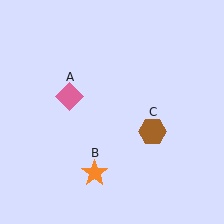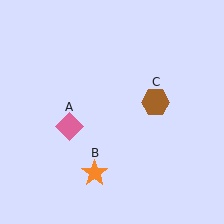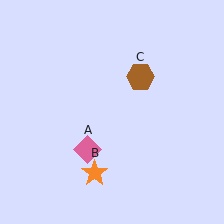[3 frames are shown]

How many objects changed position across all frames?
2 objects changed position: pink diamond (object A), brown hexagon (object C).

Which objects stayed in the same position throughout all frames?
Orange star (object B) remained stationary.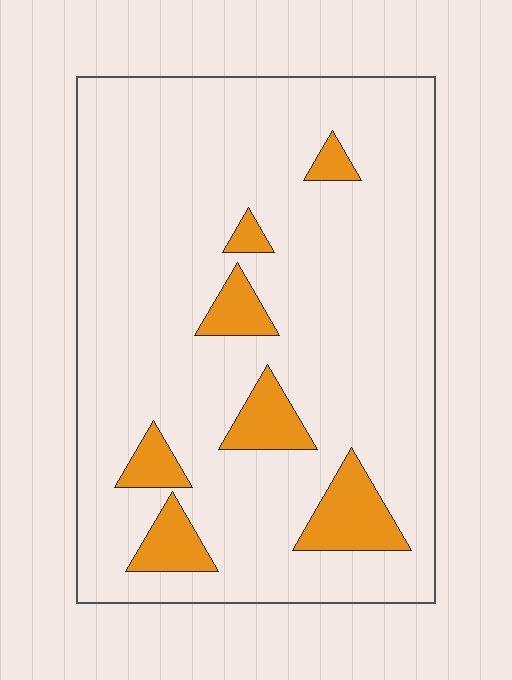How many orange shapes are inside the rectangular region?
7.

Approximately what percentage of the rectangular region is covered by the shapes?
Approximately 10%.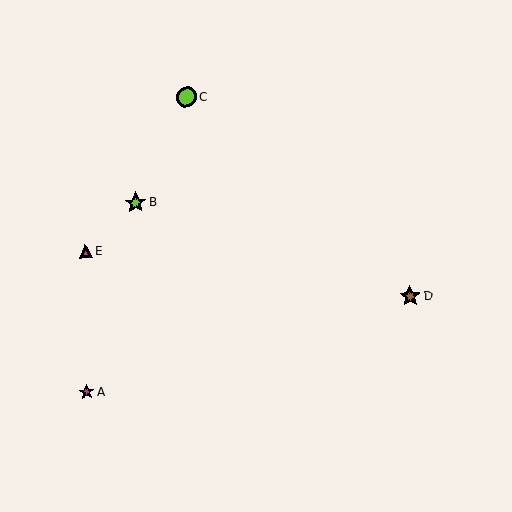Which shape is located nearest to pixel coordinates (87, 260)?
The magenta triangle (labeled E) at (86, 251) is nearest to that location.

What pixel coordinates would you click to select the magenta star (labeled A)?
Click at (87, 392) to select the magenta star A.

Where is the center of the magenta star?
The center of the magenta star is at (87, 392).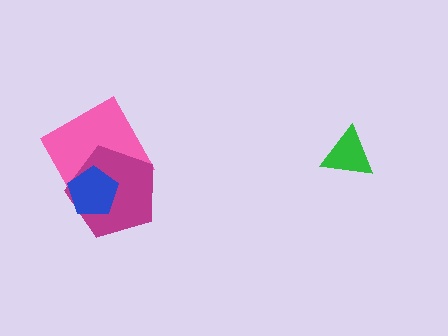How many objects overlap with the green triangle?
0 objects overlap with the green triangle.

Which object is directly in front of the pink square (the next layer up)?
The magenta pentagon is directly in front of the pink square.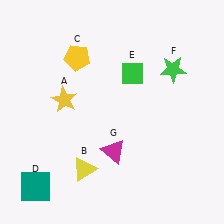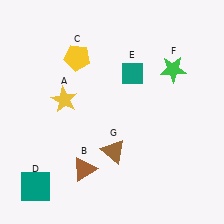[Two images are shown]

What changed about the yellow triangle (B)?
In Image 1, B is yellow. In Image 2, it changed to brown.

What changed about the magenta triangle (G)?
In Image 1, G is magenta. In Image 2, it changed to brown.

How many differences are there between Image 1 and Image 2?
There are 3 differences between the two images.